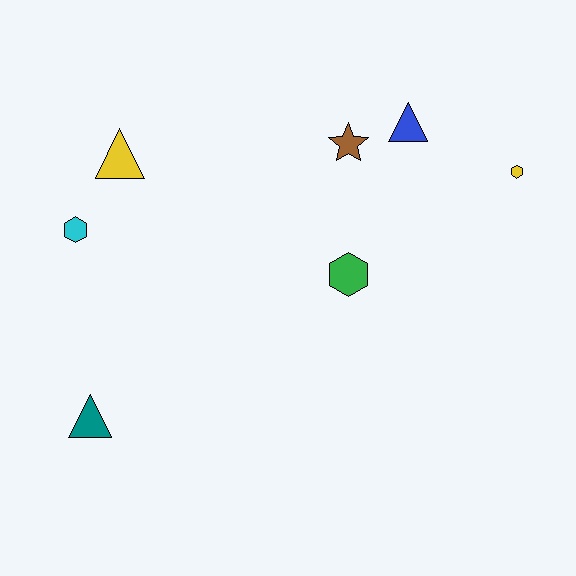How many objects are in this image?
There are 7 objects.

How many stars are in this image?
There is 1 star.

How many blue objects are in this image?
There is 1 blue object.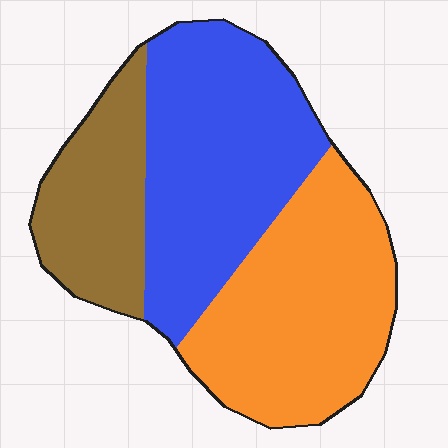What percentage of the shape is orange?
Orange takes up about three eighths (3/8) of the shape.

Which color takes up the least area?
Brown, at roughly 20%.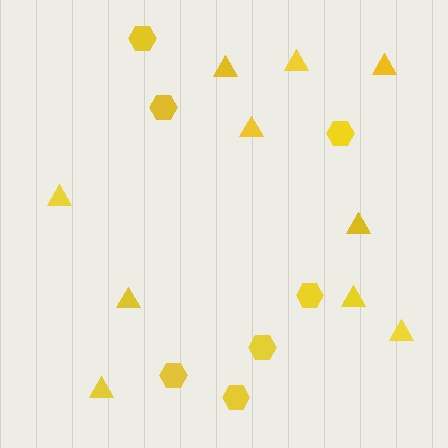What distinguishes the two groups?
There are 2 groups: one group of hexagons (7) and one group of triangles (10).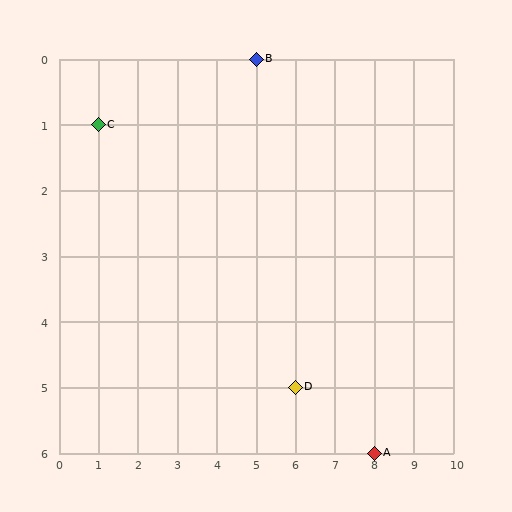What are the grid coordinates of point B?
Point B is at grid coordinates (5, 0).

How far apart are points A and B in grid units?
Points A and B are 3 columns and 6 rows apart (about 6.7 grid units diagonally).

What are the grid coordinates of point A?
Point A is at grid coordinates (8, 6).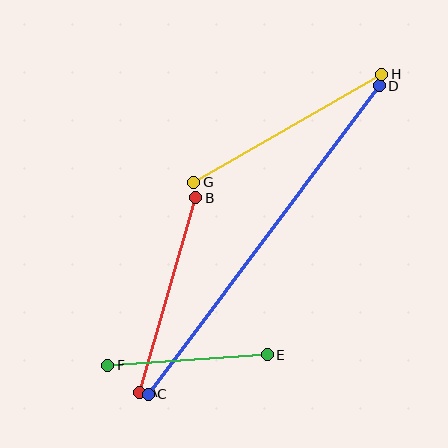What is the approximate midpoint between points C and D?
The midpoint is at approximately (264, 240) pixels.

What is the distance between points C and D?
The distance is approximately 385 pixels.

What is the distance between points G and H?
The distance is approximately 217 pixels.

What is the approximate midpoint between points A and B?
The midpoint is at approximately (167, 295) pixels.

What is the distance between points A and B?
The distance is approximately 202 pixels.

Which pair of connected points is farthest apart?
Points C and D are farthest apart.